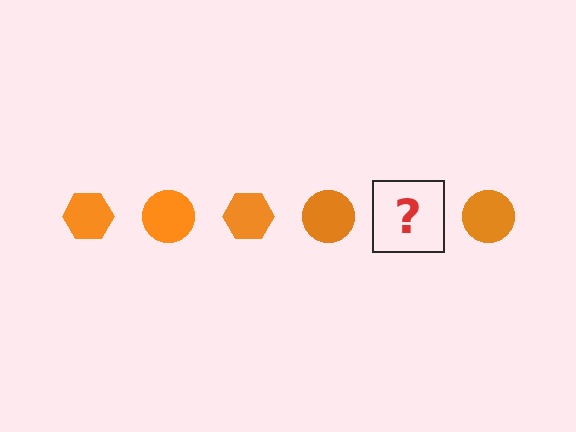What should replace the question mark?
The question mark should be replaced with an orange hexagon.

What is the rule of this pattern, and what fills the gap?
The rule is that the pattern cycles through hexagon, circle shapes in orange. The gap should be filled with an orange hexagon.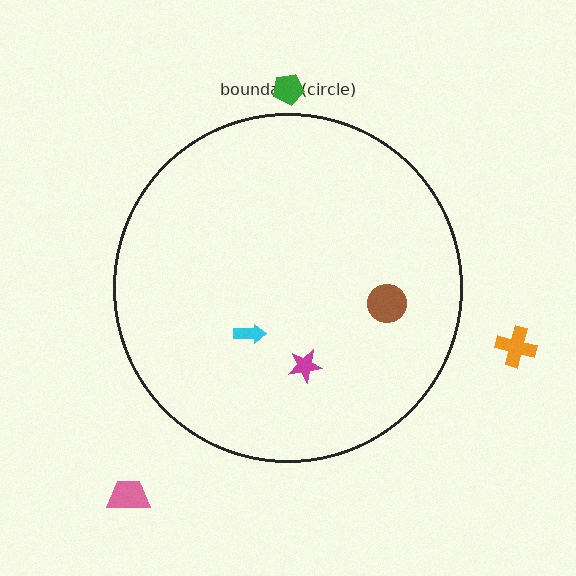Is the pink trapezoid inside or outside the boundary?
Outside.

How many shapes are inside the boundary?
3 inside, 3 outside.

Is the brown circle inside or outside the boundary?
Inside.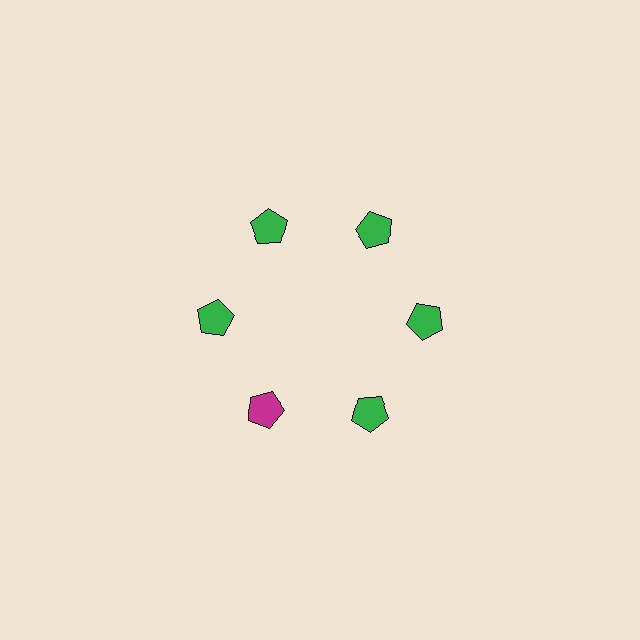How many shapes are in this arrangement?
There are 6 shapes arranged in a ring pattern.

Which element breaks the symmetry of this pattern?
The magenta pentagon at roughly the 7 o'clock position breaks the symmetry. All other shapes are green pentagons.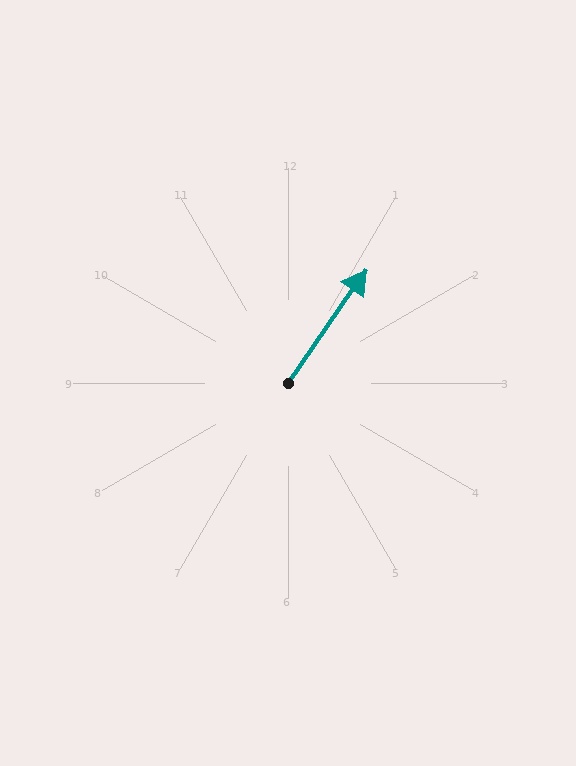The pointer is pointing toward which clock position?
Roughly 1 o'clock.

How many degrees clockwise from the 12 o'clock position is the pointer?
Approximately 34 degrees.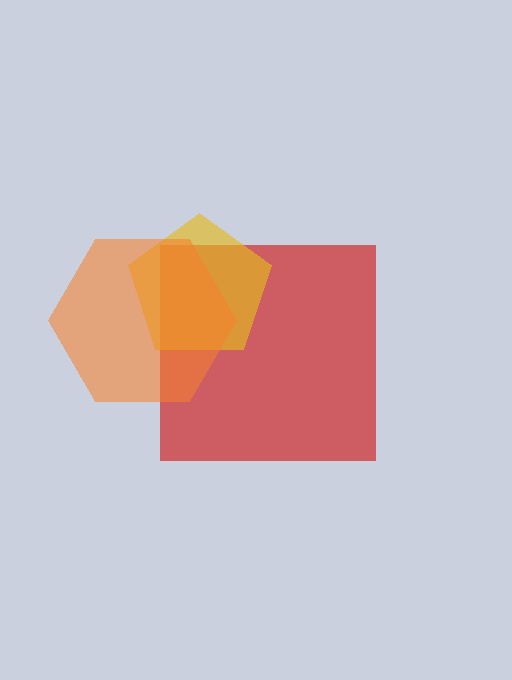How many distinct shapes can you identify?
There are 3 distinct shapes: a red square, a yellow pentagon, an orange hexagon.